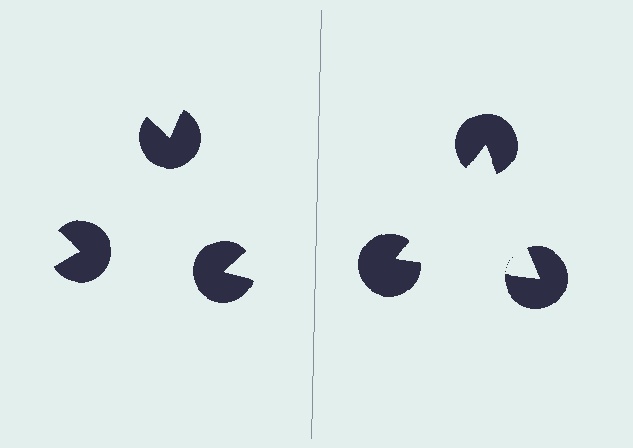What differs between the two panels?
The pac-man discs are positioned identically on both sides; only the wedge orientations differ. On the right they align to a triangle; on the left they are misaligned.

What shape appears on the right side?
An illusory triangle.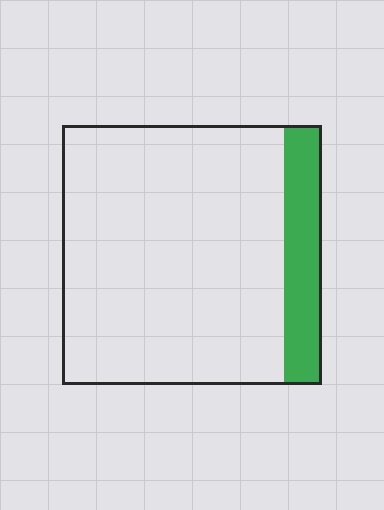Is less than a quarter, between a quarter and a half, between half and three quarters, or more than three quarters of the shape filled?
Less than a quarter.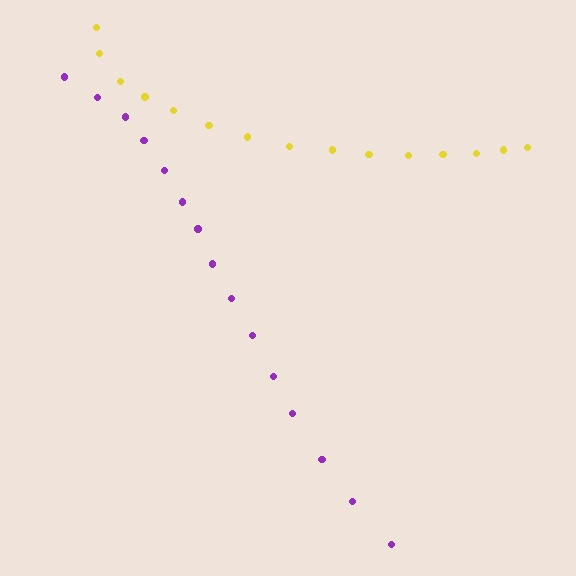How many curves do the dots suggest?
There are 2 distinct paths.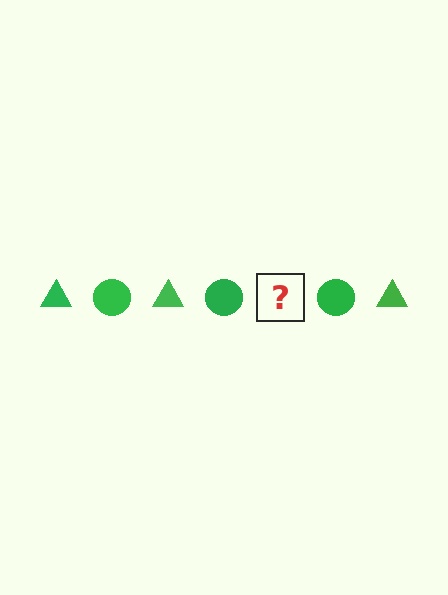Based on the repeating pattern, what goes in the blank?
The blank should be a green triangle.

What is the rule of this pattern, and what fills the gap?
The rule is that the pattern cycles through triangle, circle shapes in green. The gap should be filled with a green triangle.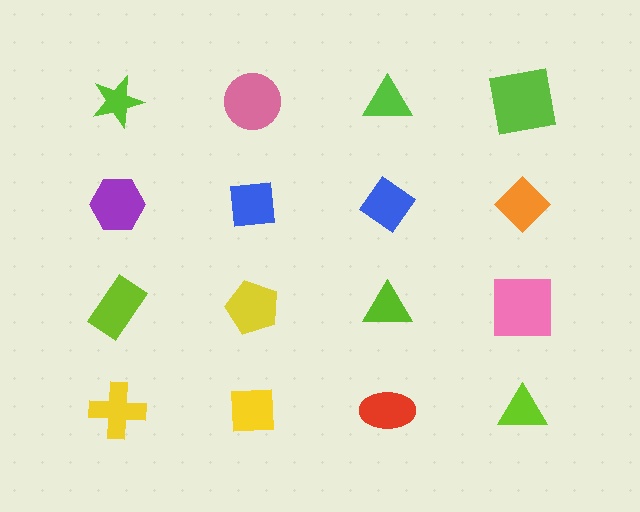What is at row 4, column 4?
A lime triangle.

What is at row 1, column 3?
A lime triangle.